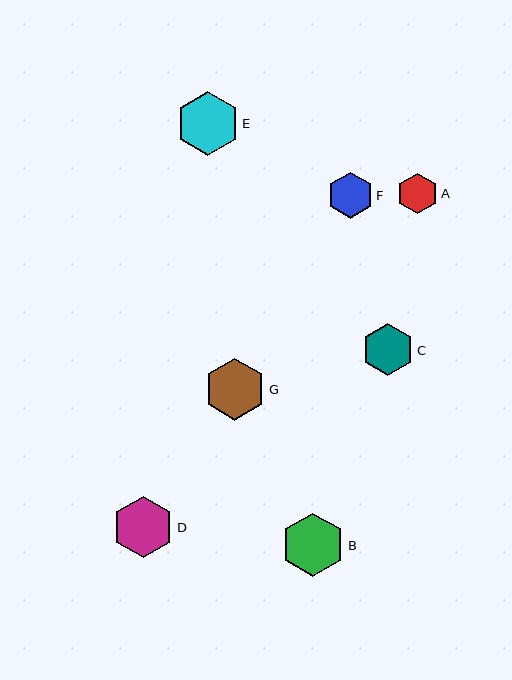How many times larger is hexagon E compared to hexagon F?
Hexagon E is approximately 1.4 times the size of hexagon F.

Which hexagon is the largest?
Hexagon B is the largest with a size of approximately 64 pixels.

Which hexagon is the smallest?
Hexagon A is the smallest with a size of approximately 41 pixels.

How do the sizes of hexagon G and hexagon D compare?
Hexagon G and hexagon D are approximately the same size.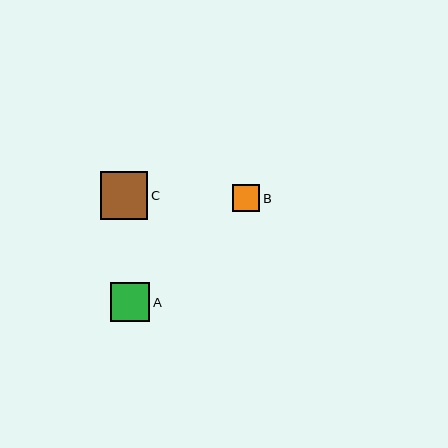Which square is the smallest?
Square B is the smallest with a size of approximately 27 pixels.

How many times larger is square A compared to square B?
Square A is approximately 1.4 times the size of square B.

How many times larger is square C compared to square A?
Square C is approximately 1.2 times the size of square A.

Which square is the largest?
Square C is the largest with a size of approximately 48 pixels.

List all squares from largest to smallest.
From largest to smallest: C, A, B.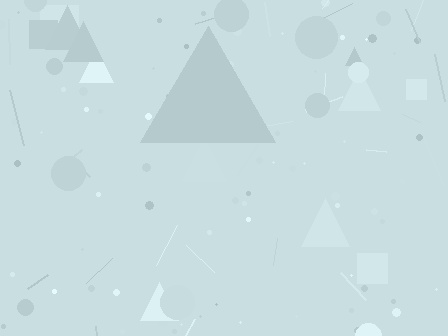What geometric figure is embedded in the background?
A triangle is embedded in the background.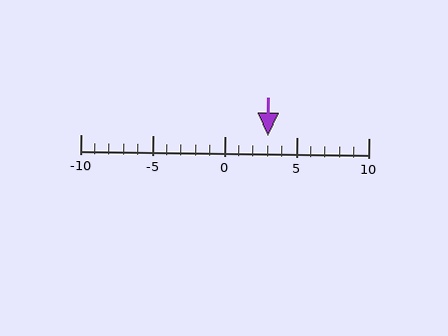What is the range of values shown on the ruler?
The ruler shows values from -10 to 10.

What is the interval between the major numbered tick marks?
The major tick marks are spaced 5 units apart.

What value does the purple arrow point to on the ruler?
The purple arrow points to approximately 3.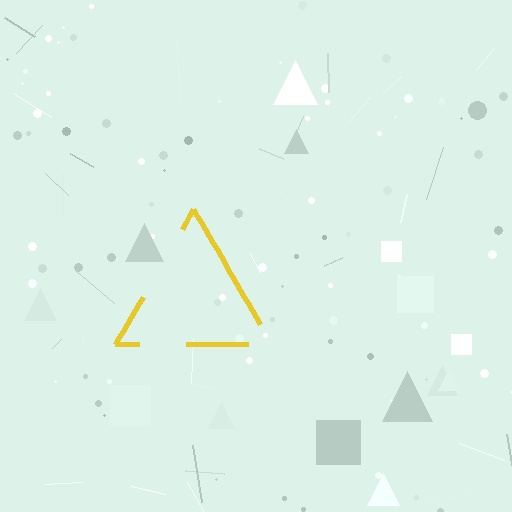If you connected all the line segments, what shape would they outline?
They would outline a triangle.